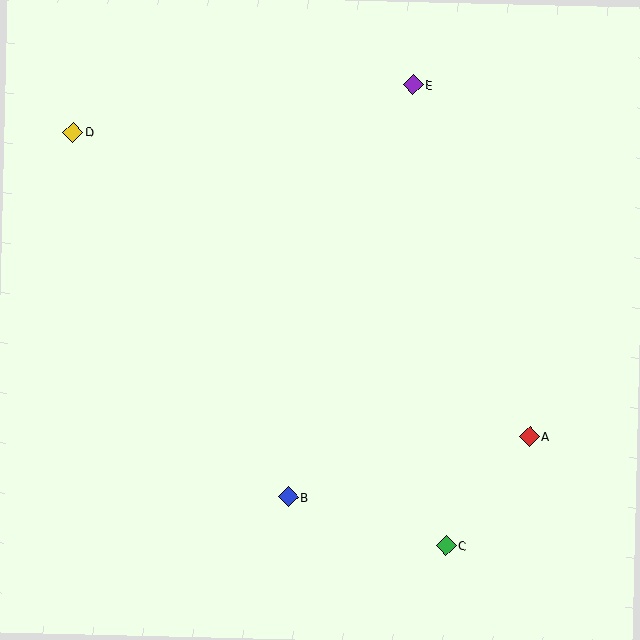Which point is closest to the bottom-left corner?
Point B is closest to the bottom-left corner.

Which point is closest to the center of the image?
Point B at (288, 497) is closest to the center.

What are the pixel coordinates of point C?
Point C is at (446, 546).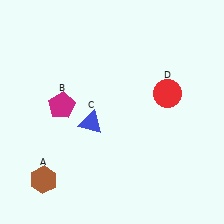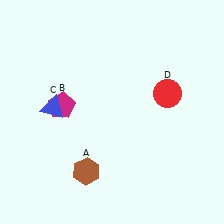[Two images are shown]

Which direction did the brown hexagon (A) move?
The brown hexagon (A) moved right.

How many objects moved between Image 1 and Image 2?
2 objects moved between the two images.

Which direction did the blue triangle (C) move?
The blue triangle (C) moved left.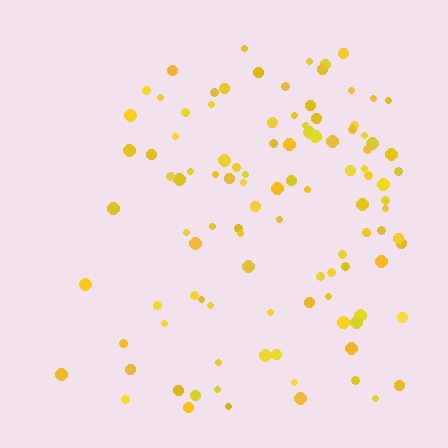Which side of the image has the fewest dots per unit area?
The left.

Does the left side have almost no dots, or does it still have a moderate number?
Still a moderate number, just noticeably fewer than the right.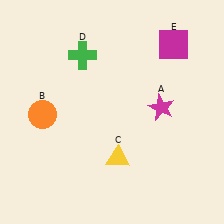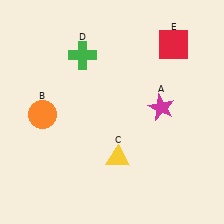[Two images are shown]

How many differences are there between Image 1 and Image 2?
There is 1 difference between the two images.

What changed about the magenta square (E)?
In Image 1, E is magenta. In Image 2, it changed to red.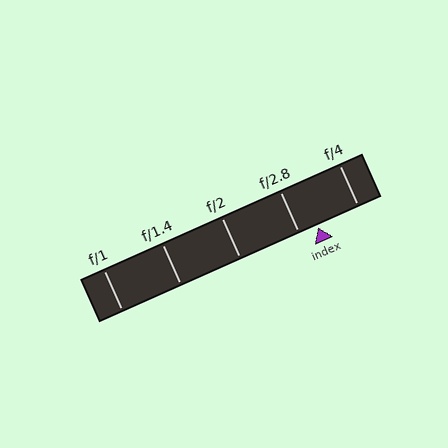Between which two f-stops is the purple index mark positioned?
The index mark is between f/2.8 and f/4.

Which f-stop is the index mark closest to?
The index mark is closest to f/2.8.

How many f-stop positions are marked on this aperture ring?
There are 5 f-stop positions marked.